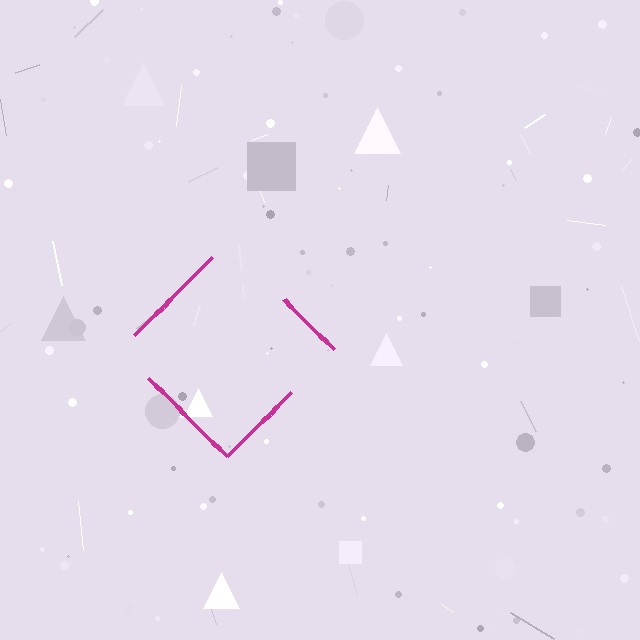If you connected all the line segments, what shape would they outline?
They would outline a diamond.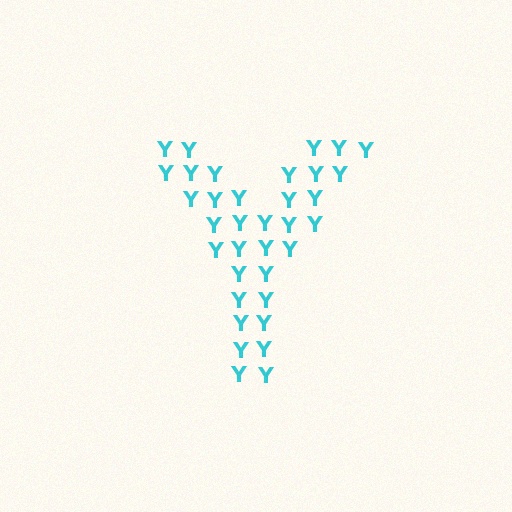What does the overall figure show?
The overall figure shows the letter Y.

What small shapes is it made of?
It is made of small letter Y's.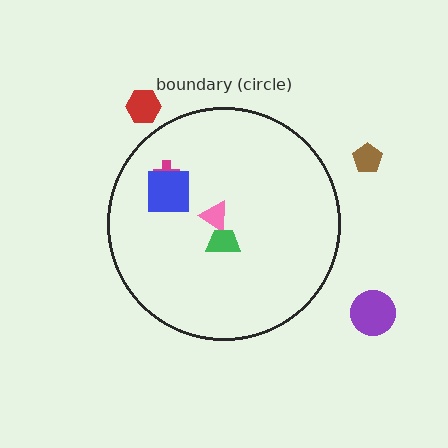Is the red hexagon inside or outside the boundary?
Outside.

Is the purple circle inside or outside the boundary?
Outside.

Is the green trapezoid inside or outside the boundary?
Inside.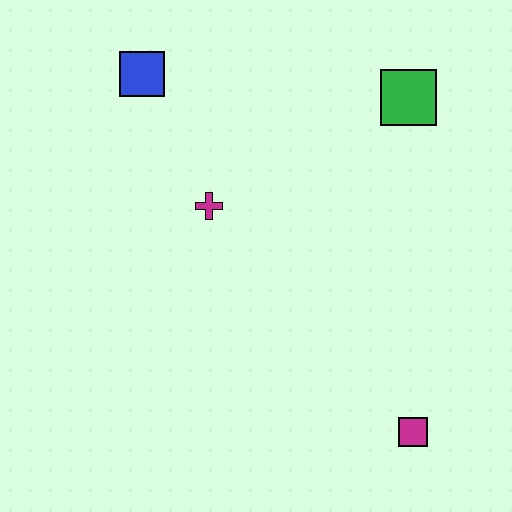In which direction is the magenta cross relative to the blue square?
The magenta cross is below the blue square.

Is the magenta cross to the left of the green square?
Yes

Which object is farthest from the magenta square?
The blue square is farthest from the magenta square.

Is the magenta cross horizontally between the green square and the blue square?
Yes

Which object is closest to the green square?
The magenta cross is closest to the green square.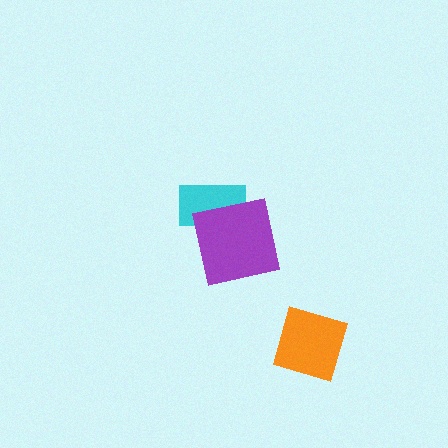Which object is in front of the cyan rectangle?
The purple square is in front of the cyan rectangle.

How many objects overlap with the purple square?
1 object overlaps with the purple square.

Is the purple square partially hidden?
No, no other shape covers it.